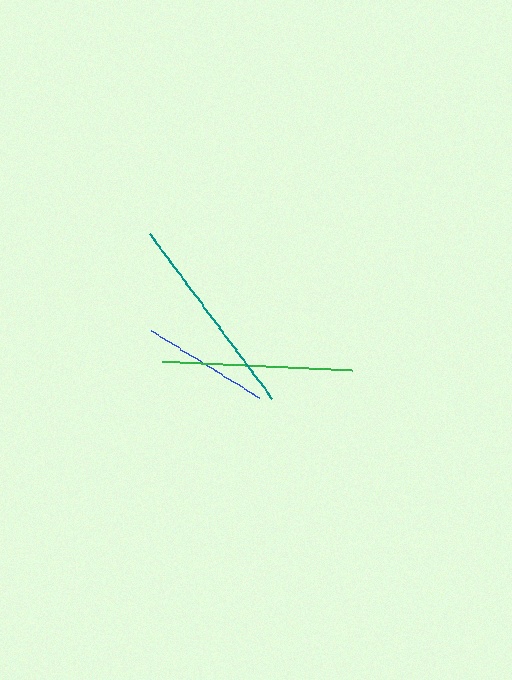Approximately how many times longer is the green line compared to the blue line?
The green line is approximately 1.5 times the length of the blue line.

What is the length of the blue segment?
The blue segment is approximately 126 pixels long.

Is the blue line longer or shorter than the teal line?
The teal line is longer than the blue line.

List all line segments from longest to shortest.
From longest to shortest: teal, green, blue.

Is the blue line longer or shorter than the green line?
The green line is longer than the blue line.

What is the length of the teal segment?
The teal segment is approximately 205 pixels long.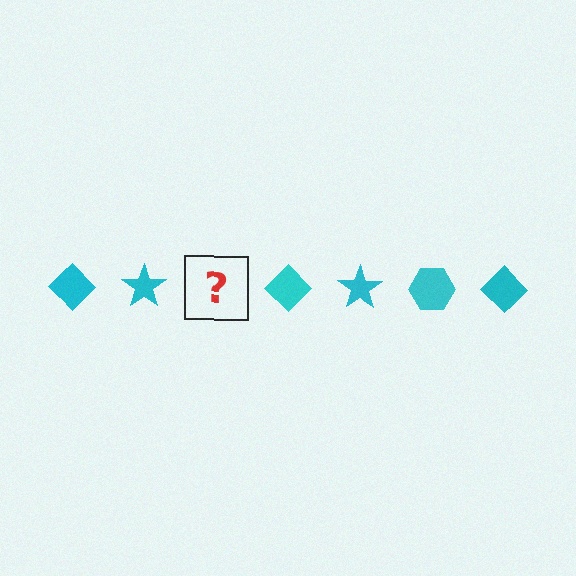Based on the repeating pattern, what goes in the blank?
The blank should be a cyan hexagon.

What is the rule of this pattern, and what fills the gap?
The rule is that the pattern cycles through diamond, star, hexagon shapes in cyan. The gap should be filled with a cyan hexagon.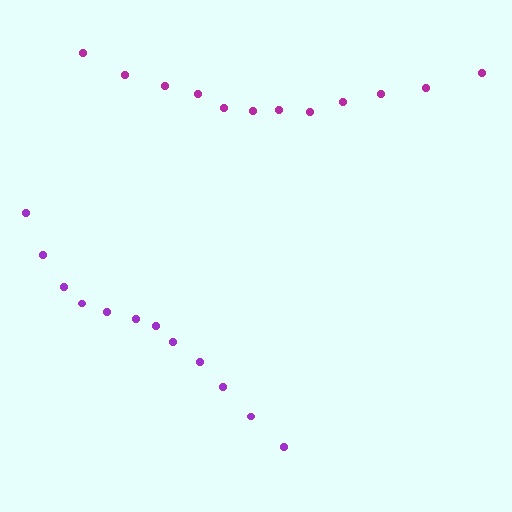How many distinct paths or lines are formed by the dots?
There are 2 distinct paths.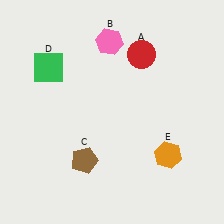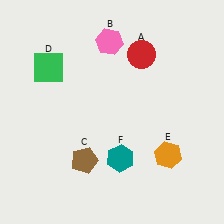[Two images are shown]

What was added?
A teal hexagon (F) was added in Image 2.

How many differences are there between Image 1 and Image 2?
There is 1 difference between the two images.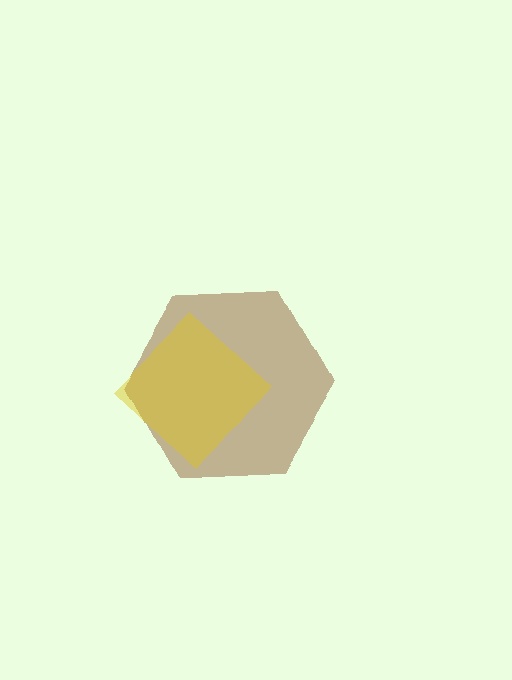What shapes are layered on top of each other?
The layered shapes are: a brown hexagon, a yellow diamond.